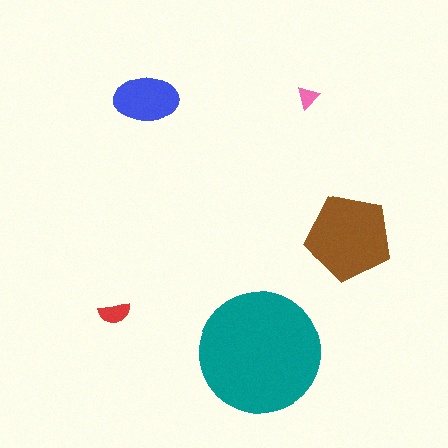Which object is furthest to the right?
The brown pentagon is rightmost.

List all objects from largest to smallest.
The teal circle, the brown pentagon, the blue ellipse, the red semicircle, the pink triangle.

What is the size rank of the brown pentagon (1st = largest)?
2nd.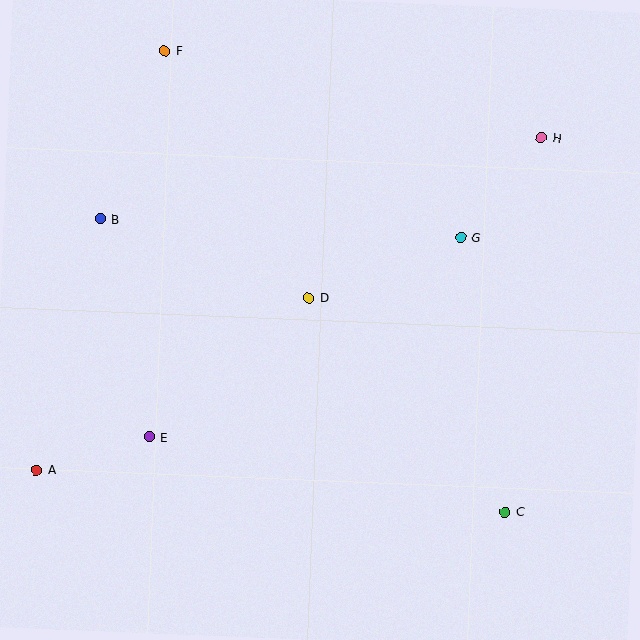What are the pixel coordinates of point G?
Point G is at (461, 238).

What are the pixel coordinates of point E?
Point E is at (149, 437).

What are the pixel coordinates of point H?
Point H is at (541, 137).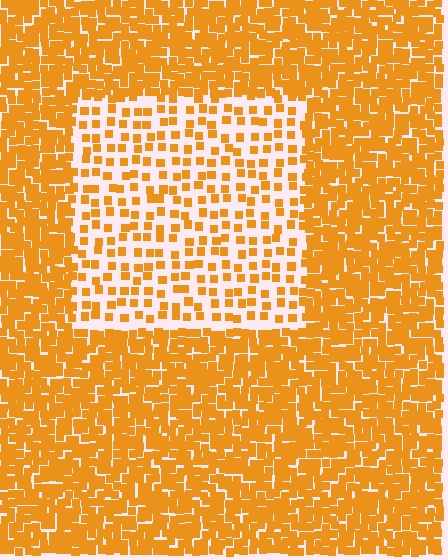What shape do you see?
I see a rectangle.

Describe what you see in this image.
The image contains small orange elements arranged at two different densities. A rectangle-shaped region is visible where the elements are less densely packed than the surrounding area.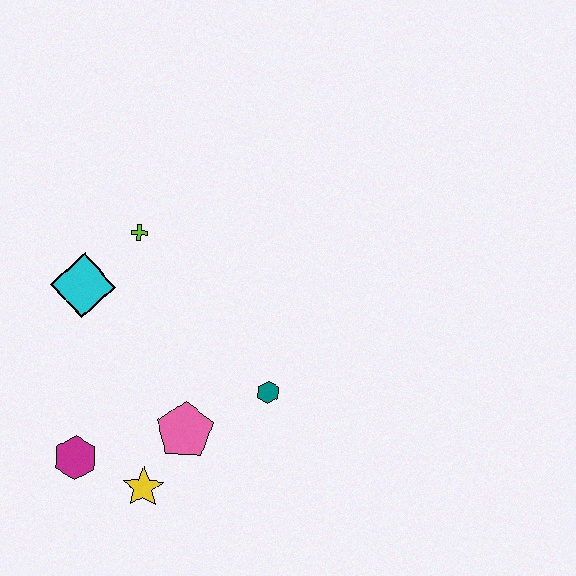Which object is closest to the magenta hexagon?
The yellow star is closest to the magenta hexagon.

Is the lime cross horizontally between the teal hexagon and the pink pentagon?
No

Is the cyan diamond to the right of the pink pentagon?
No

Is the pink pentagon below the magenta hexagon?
No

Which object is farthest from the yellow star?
The lime cross is farthest from the yellow star.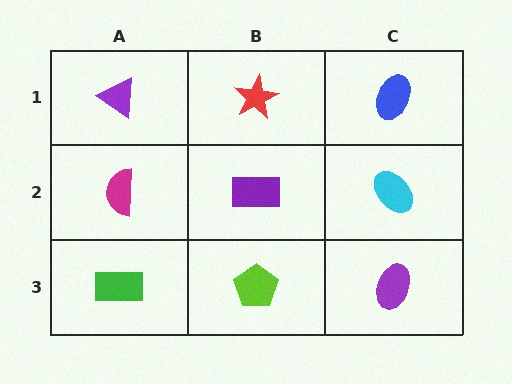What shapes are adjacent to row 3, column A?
A magenta semicircle (row 2, column A), a lime pentagon (row 3, column B).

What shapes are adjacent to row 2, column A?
A purple triangle (row 1, column A), a green rectangle (row 3, column A), a purple rectangle (row 2, column B).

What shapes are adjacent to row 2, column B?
A red star (row 1, column B), a lime pentagon (row 3, column B), a magenta semicircle (row 2, column A), a cyan ellipse (row 2, column C).